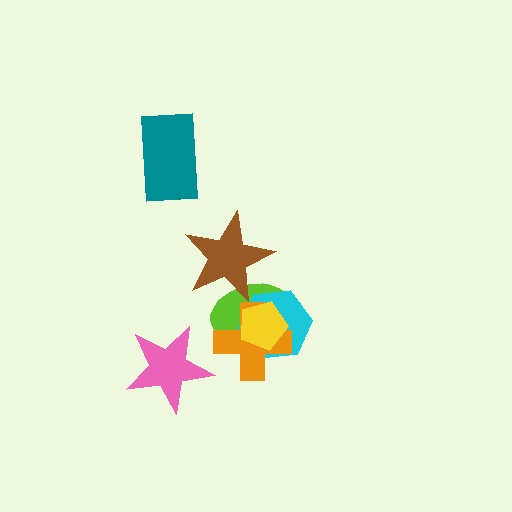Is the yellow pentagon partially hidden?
No, no other shape covers it.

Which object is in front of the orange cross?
The yellow pentagon is in front of the orange cross.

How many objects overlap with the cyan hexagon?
3 objects overlap with the cyan hexagon.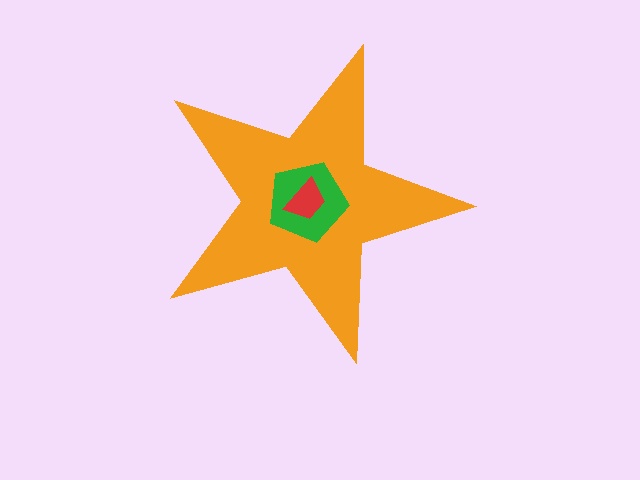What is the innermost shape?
The red trapezoid.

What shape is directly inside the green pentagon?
The red trapezoid.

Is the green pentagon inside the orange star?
Yes.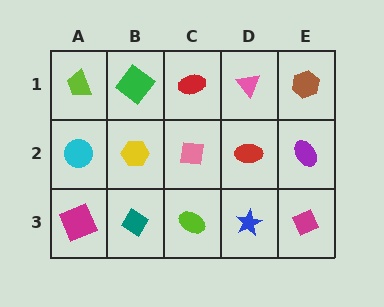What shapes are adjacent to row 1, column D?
A red ellipse (row 2, column D), a red ellipse (row 1, column C), a brown hexagon (row 1, column E).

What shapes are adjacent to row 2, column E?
A brown hexagon (row 1, column E), a magenta diamond (row 3, column E), a red ellipse (row 2, column D).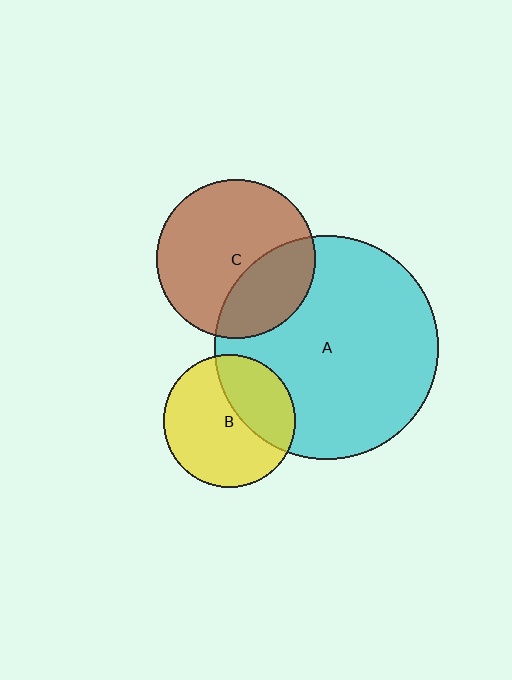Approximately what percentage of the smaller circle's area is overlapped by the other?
Approximately 35%.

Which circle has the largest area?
Circle A (cyan).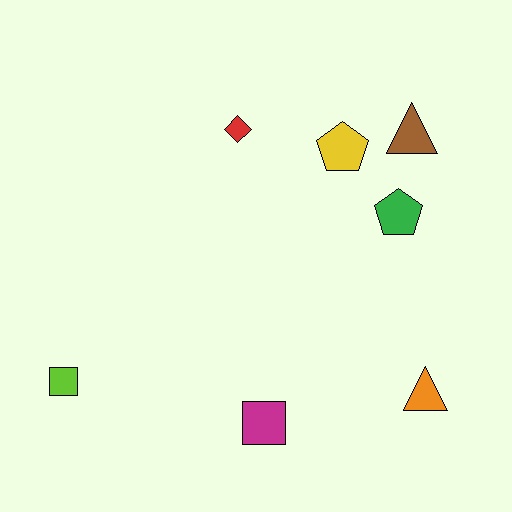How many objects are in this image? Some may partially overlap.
There are 7 objects.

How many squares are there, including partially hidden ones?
There are 2 squares.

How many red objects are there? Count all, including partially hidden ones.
There is 1 red object.